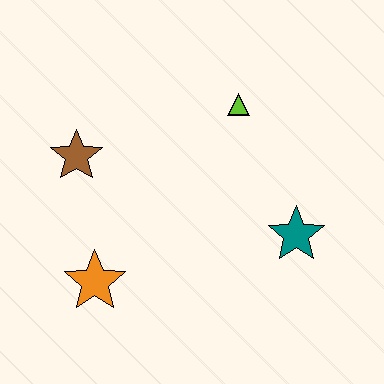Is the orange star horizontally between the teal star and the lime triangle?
No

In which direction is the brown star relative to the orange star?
The brown star is above the orange star.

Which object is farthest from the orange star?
The lime triangle is farthest from the orange star.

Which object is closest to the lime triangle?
The teal star is closest to the lime triangle.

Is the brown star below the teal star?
No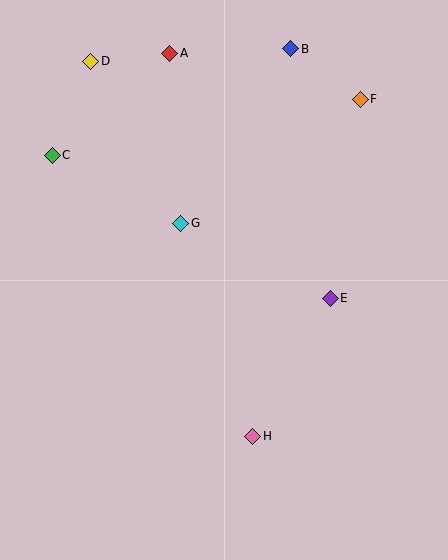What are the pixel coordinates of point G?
Point G is at (181, 223).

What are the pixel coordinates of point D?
Point D is at (91, 61).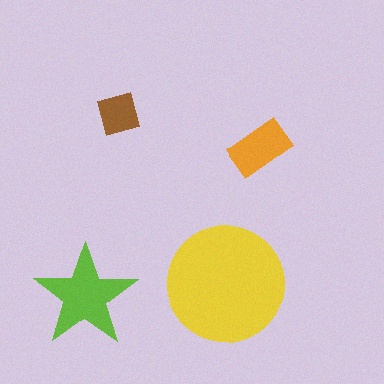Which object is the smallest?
The brown diamond.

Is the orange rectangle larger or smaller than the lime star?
Smaller.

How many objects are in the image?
There are 4 objects in the image.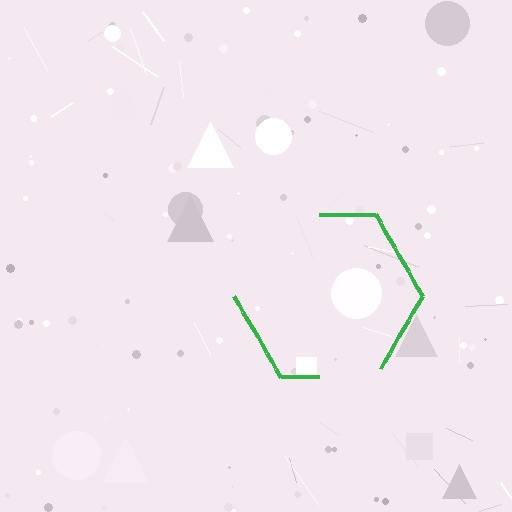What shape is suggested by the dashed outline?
The dashed outline suggests a hexagon.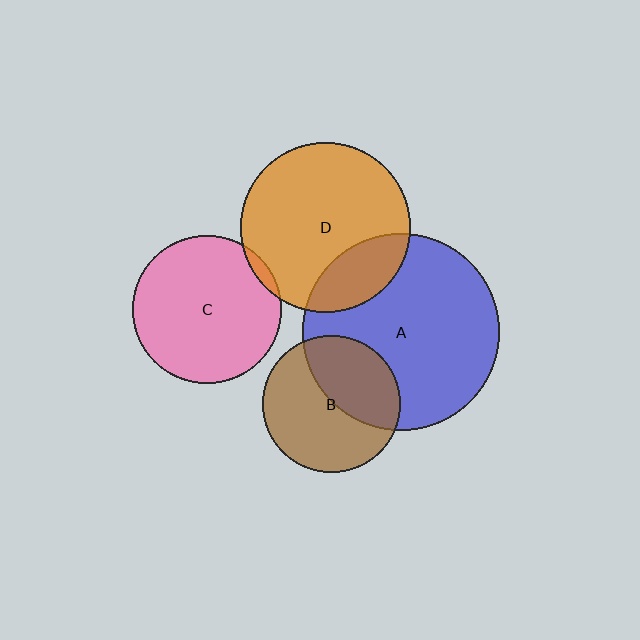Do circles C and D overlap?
Yes.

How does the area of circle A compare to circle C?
Approximately 1.8 times.